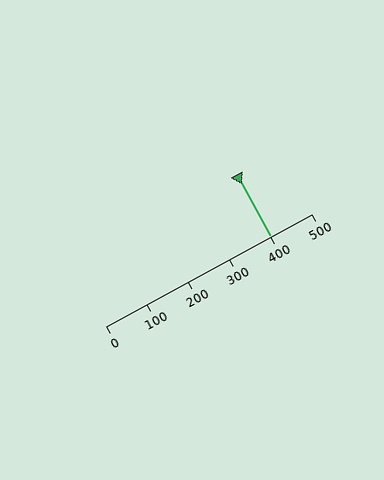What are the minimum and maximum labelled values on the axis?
The axis runs from 0 to 500.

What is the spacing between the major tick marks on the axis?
The major ticks are spaced 100 apart.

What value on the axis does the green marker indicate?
The marker indicates approximately 400.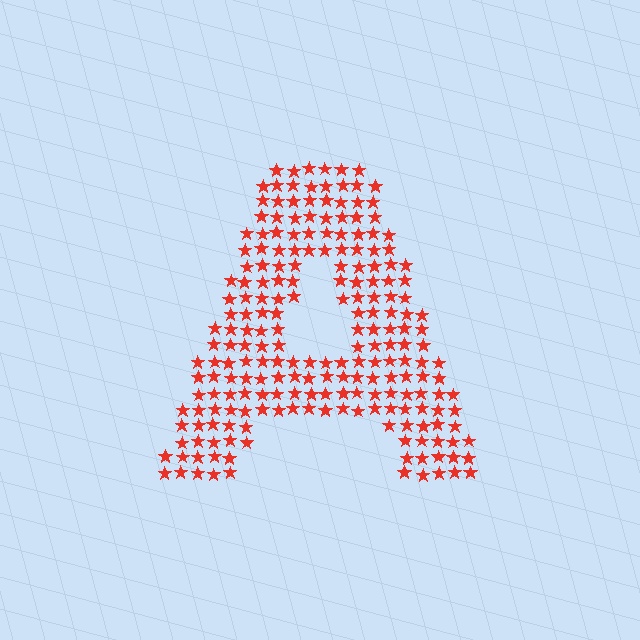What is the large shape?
The large shape is the letter A.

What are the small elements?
The small elements are stars.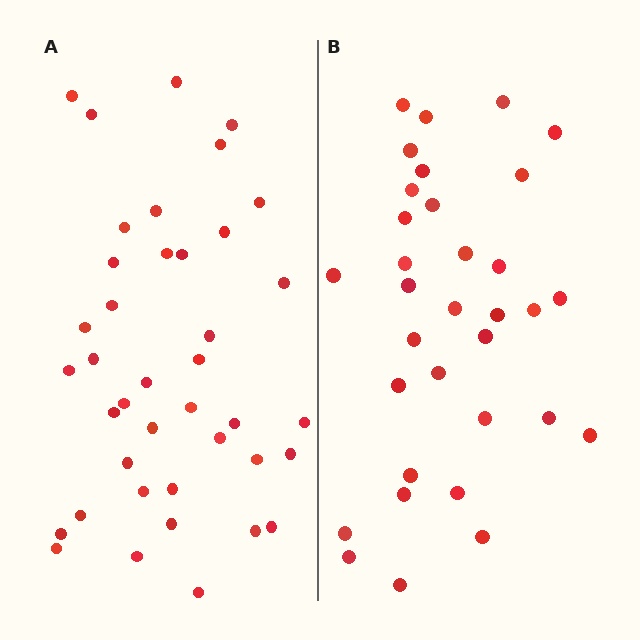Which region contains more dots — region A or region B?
Region A (the left region) has more dots.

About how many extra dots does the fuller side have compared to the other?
Region A has roughly 8 or so more dots than region B.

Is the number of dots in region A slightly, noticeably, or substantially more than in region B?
Region A has only slightly more — the two regions are fairly close. The ratio is roughly 1.2 to 1.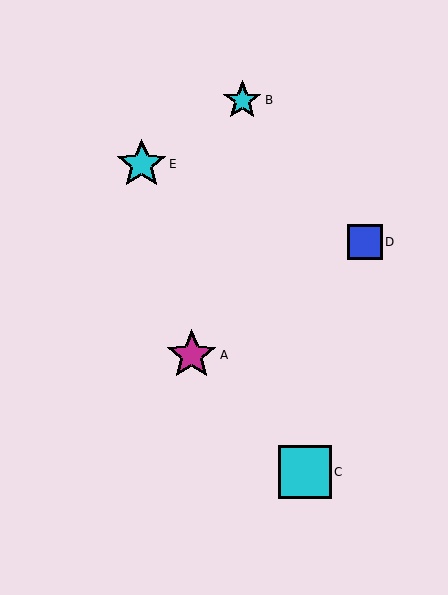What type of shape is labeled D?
Shape D is a blue square.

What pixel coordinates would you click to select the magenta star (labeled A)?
Click at (192, 355) to select the magenta star A.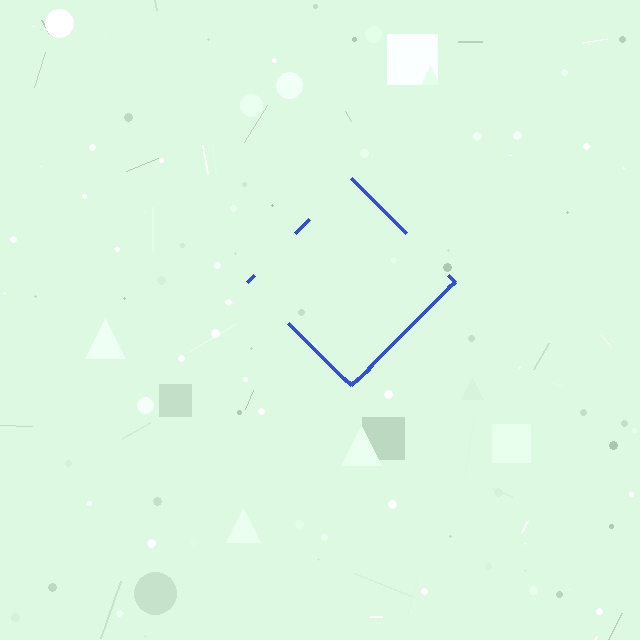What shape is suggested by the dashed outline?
The dashed outline suggests a diamond.